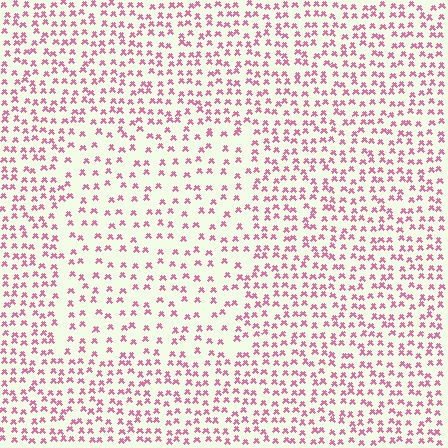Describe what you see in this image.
The image contains small pink elements arranged at two different densities. A rectangle-shaped region is visible where the elements are less densely packed than the surrounding area.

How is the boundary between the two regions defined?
The boundary is defined by a change in element density (approximately 1.8x ratio). All elements are the same color, size, and shape.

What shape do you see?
I see a rectangle.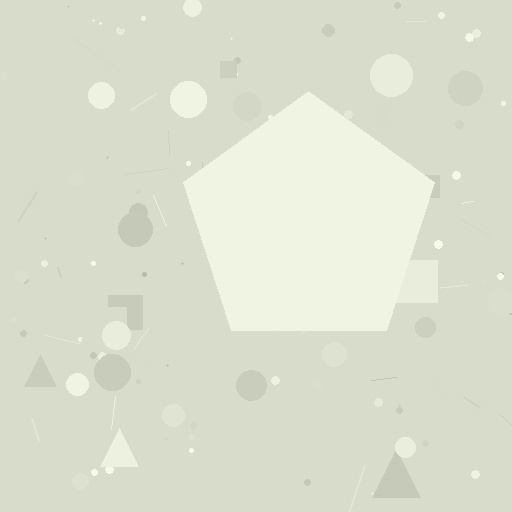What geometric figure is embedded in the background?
A pentagon is embedded in the background.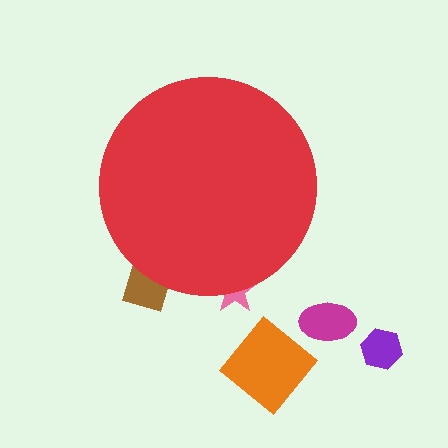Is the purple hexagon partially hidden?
No, the purple hexagon is fully visible.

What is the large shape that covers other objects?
A red circle.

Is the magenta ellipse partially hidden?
No, the magenta ellipse is fully visible.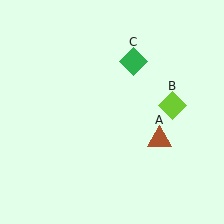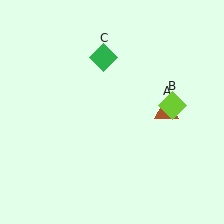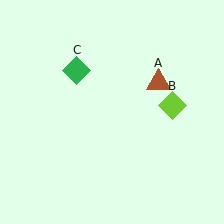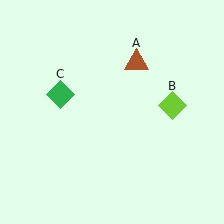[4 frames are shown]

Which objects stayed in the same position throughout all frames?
Lime diamond (object B) remained stationary.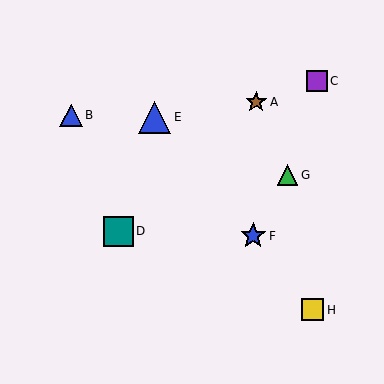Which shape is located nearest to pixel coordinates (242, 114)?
The brown star (labeled A) at (256, 102) is nearest to that location.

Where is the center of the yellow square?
The center of the yellow square is at (312, 310).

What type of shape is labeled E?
Shape E is a blue triangle.